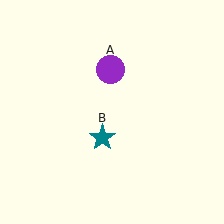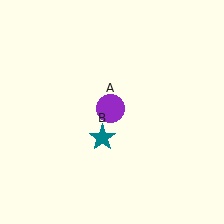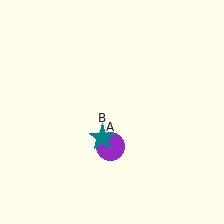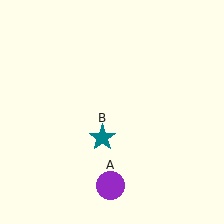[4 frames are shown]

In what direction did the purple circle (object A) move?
The purple circle (object A) moved down.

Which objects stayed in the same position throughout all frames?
Teal star (object B) remained stationary.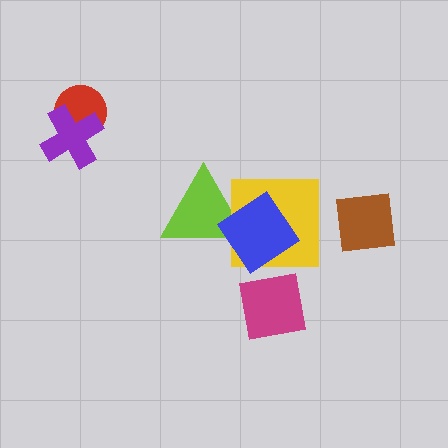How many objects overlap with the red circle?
1 object overlaps with the red circle.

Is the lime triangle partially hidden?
Yes, it is partially covered by another shape.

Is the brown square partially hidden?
No, no other shape covers it.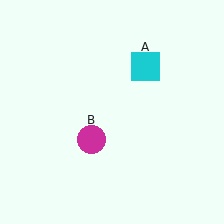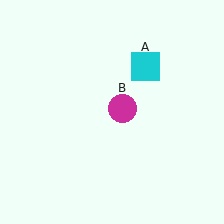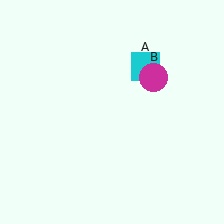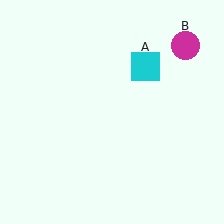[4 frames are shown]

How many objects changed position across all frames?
1 object changed position: magenta circle (object B).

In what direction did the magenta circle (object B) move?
The magenta circle (object B) moved up and to the right.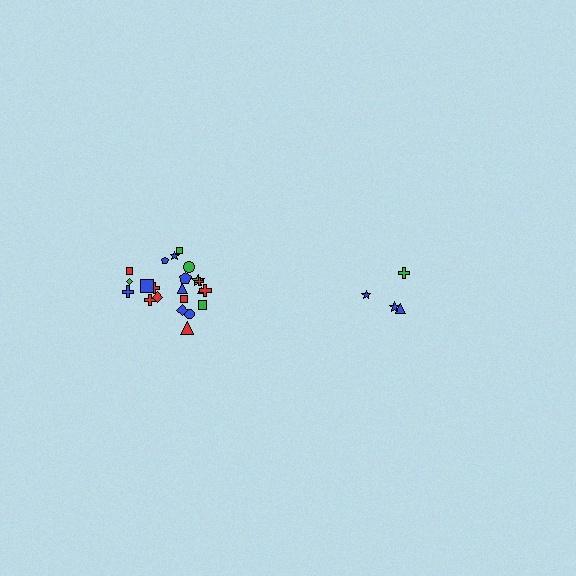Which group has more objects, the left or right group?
The left group.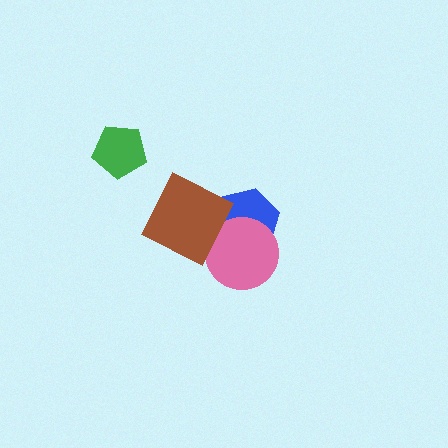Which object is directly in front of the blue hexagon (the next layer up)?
The pink circle is directly in front of the blue hexagon.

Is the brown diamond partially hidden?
No, no other shape covers it.